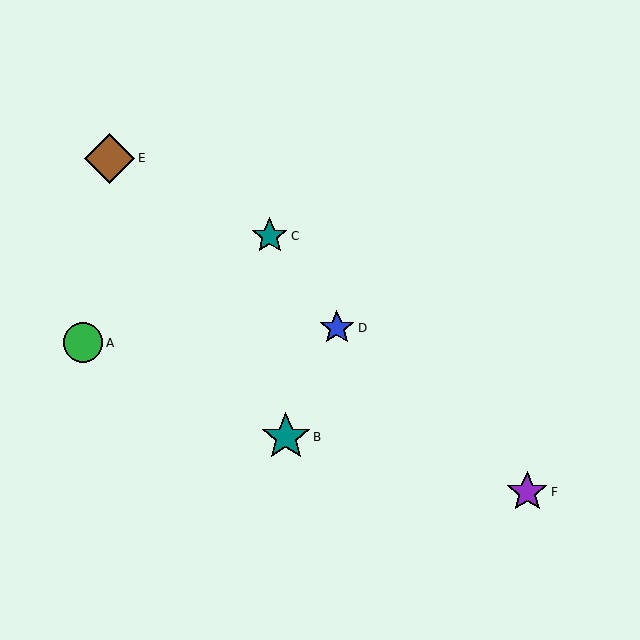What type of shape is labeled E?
Shape E is a brown diamond.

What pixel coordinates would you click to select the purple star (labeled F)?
Click at (527, 492) to select the purple star F.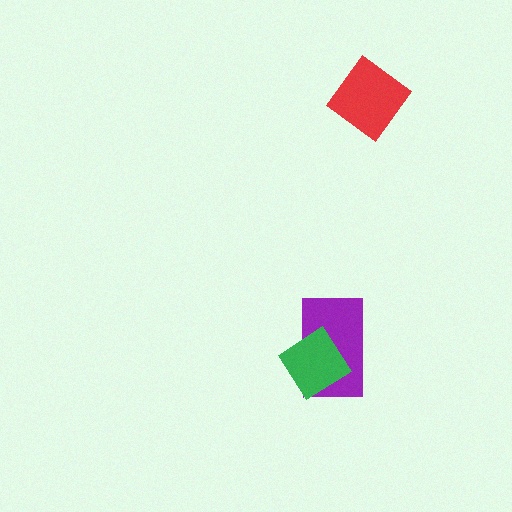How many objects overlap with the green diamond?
1 object overlaps with the green diamond.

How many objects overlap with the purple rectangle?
1 object overlaps with the purple rectangle.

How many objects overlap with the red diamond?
0 objects overlap with the red diamond.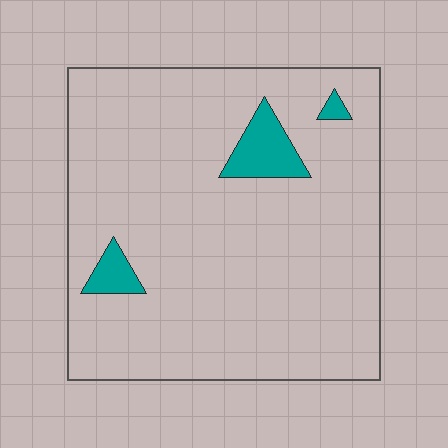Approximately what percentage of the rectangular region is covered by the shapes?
Approximately 5%.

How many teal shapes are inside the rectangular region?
3.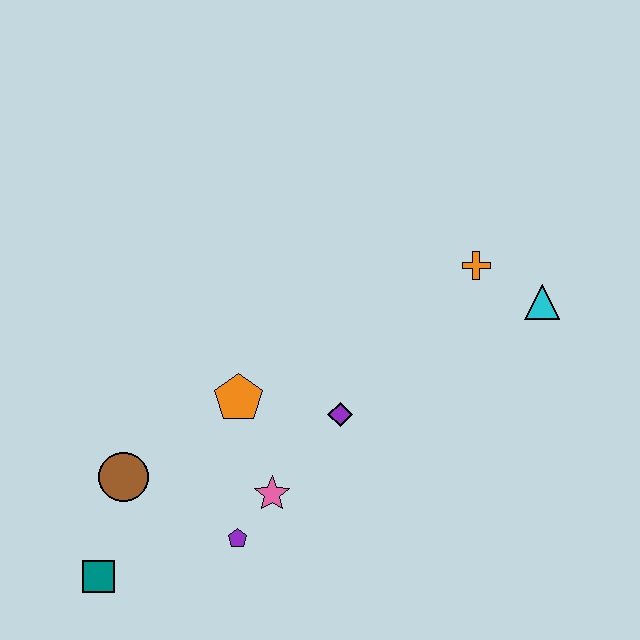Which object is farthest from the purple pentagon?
The cyan triangle is farthest from the purple pentagon.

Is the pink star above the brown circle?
No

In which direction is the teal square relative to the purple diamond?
The teal square is to the left of the purple diamond.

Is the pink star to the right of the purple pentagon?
Yes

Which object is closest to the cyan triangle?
The orange cross is closest to the cyan triangle.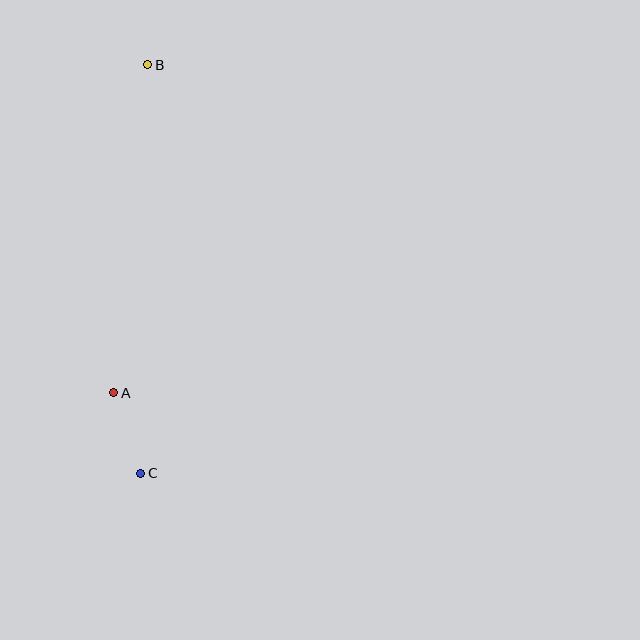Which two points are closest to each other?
Points A and C are closest to each other.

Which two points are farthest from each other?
Points B and C are farthest from each other.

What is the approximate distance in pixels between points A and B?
The distance between A and B is approximately 329 pixels.